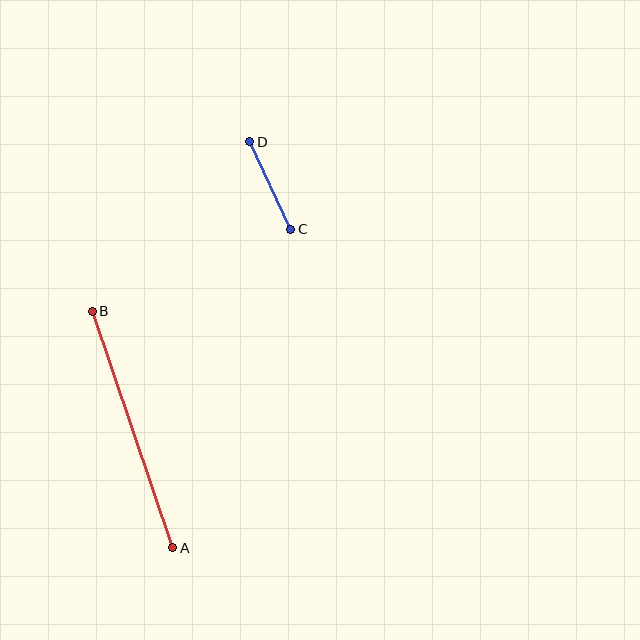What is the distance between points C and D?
The distance is approximately 96 pixels.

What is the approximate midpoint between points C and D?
The midpoint is at approximately (270, 186) pixels.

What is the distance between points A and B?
The distance is approximately 250 pixels.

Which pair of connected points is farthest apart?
Points A and B are farthest apart.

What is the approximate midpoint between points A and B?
The midpoint is at approximately (133, 429) pixels.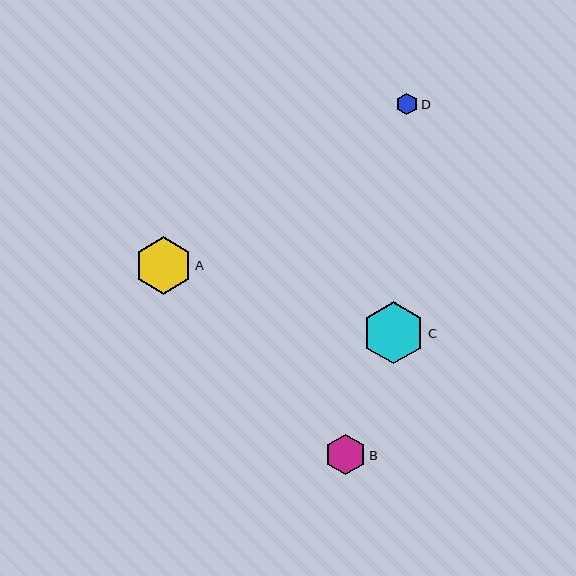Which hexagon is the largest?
Hexagon C is the largest with a size of approximately 62 pixels.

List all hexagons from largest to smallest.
From largest to smallest: C, A, B, D.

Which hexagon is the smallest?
Hexagon D is the smallest with a size of approximately 22 pixels.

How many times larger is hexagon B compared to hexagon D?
Hexagon B is approximately 1.9 times the size of hexagon D.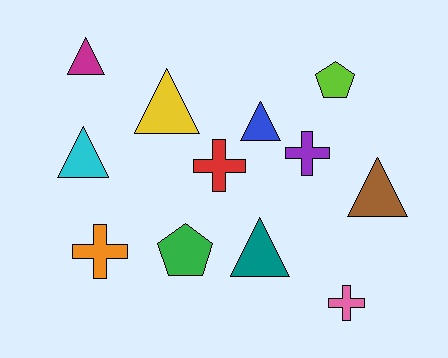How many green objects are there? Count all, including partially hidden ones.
There is 1 green object.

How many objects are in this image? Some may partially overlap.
There are 12 objects.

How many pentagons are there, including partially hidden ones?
There are 2 pentagons.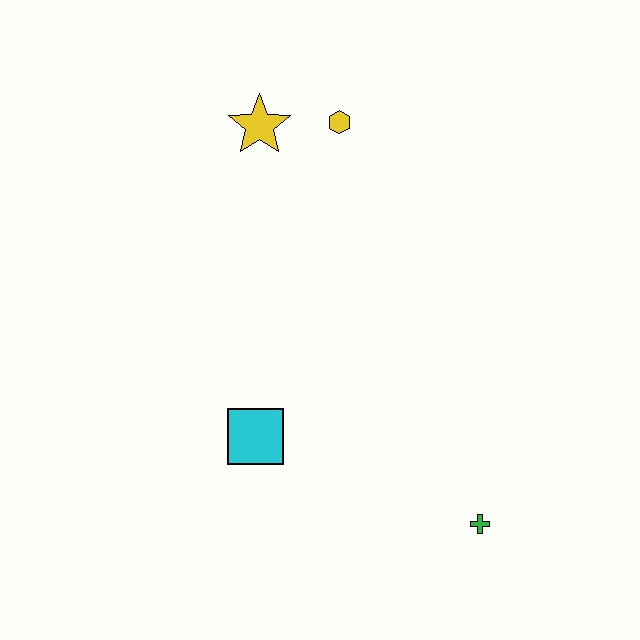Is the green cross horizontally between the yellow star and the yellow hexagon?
No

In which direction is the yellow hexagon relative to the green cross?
The yellow hexagon is above the green cross.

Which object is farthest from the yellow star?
The green cross is farthest from the yellow star.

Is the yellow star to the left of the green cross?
Yes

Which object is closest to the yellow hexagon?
The yellow star is closest to the yellow hexagon.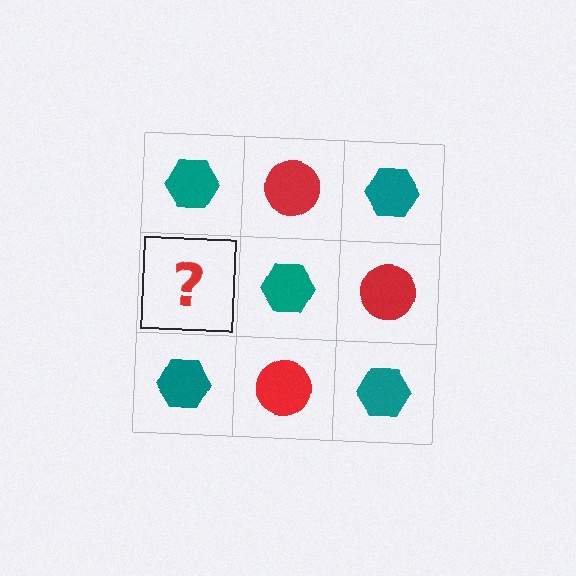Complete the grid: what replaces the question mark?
The question mark should be replaced with a red circle.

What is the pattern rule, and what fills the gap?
The rule is that it alternates teal hexagon and red circle in a checkerboard pattern. The gap should be filled with a red circle.